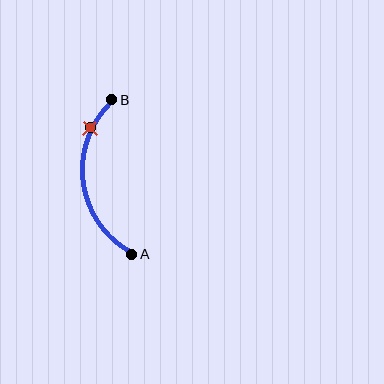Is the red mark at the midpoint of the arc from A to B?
No. The red mark lies on the arc but is closer to endpoint B. The arc midpoint would be at the point on the curve equidistant along the arc from both A and B.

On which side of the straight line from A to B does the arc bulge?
The arc bulges to the left of the straight line connecting A and B.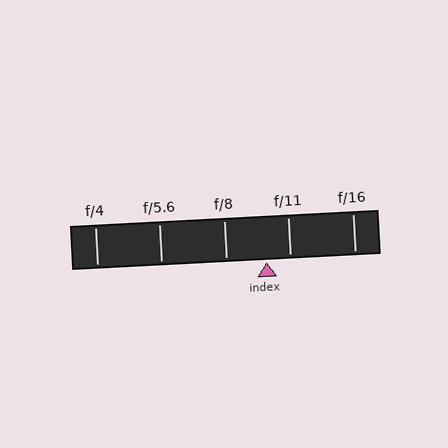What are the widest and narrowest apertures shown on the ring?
The widest aperture shown is f/4 and the narrowest is f/16.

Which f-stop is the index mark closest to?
The index mark is closest to f/11.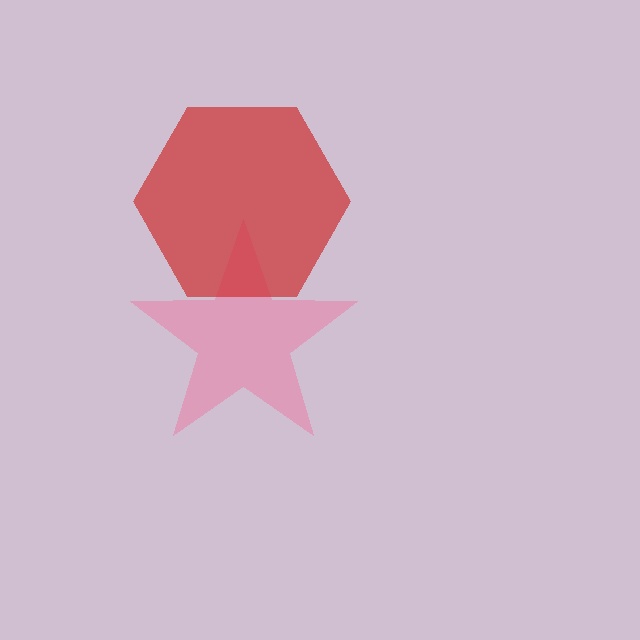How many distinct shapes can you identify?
There are 2 distinct shapes: a pink star, a red hexagon.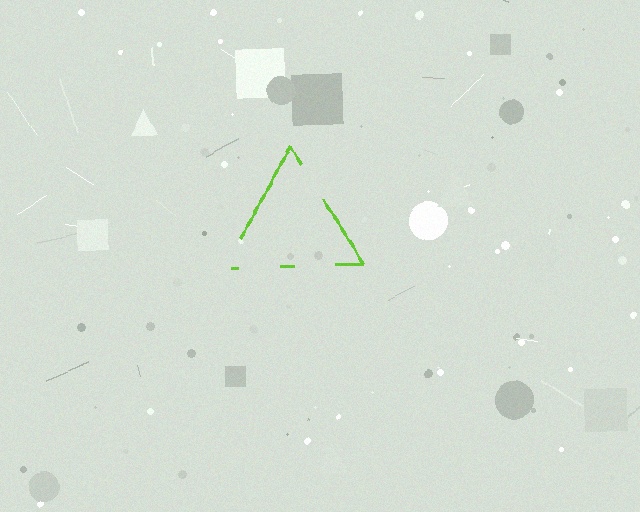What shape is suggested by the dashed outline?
The dashed outline suggests a triangle.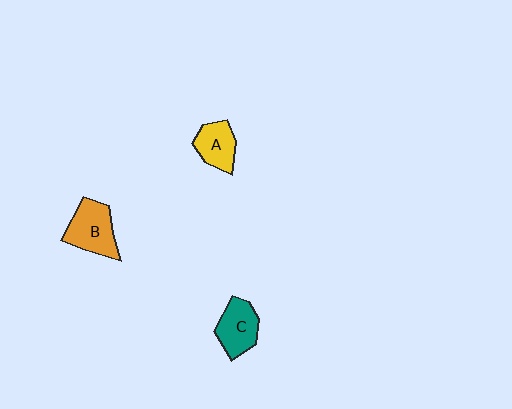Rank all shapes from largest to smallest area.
From largest to smallest: B (orange), C (teal), A (yellow).